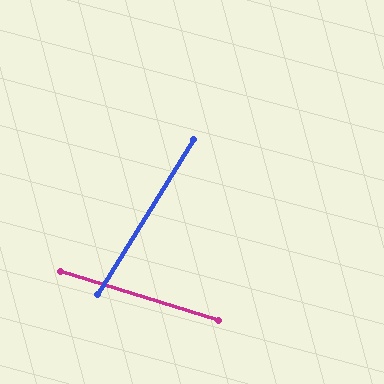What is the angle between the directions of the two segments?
Approximately 76 degrees.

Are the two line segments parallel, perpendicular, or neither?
Neither parallel nor perpendicular — they differ by about 76°.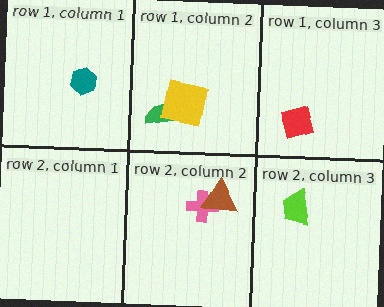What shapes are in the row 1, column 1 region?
The teal hexagon.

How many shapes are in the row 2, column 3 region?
1.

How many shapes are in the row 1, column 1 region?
1.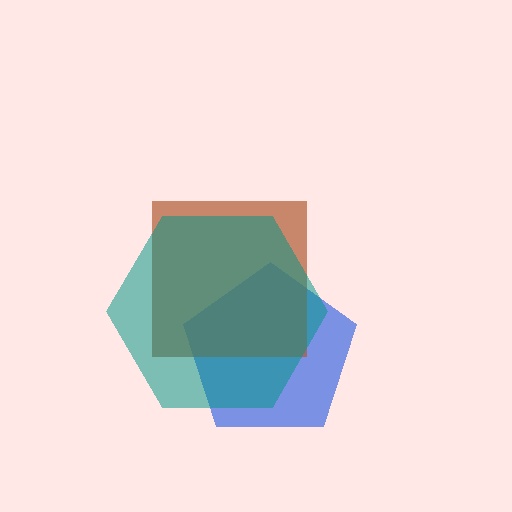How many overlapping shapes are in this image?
There are 3 overlapping shapes in the image.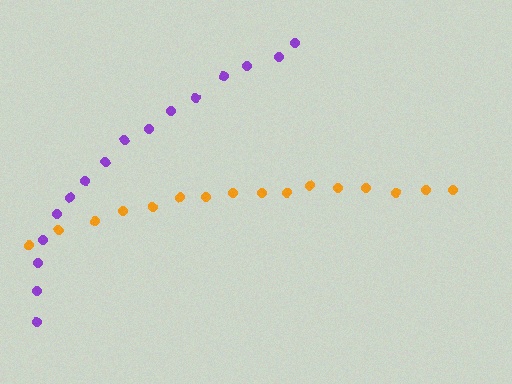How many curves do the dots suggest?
There are 2 distinct paths.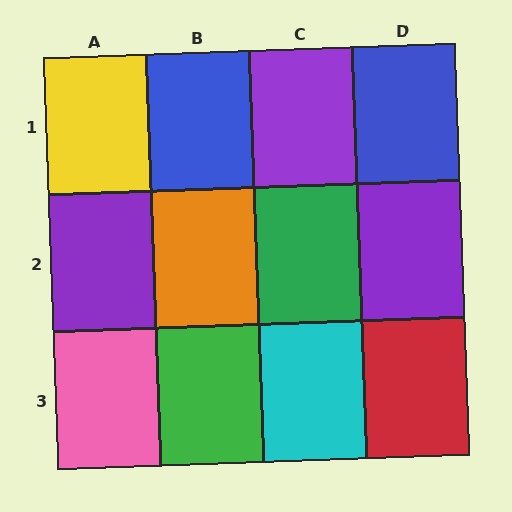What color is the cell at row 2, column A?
Purple.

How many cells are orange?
1 cell is orange.